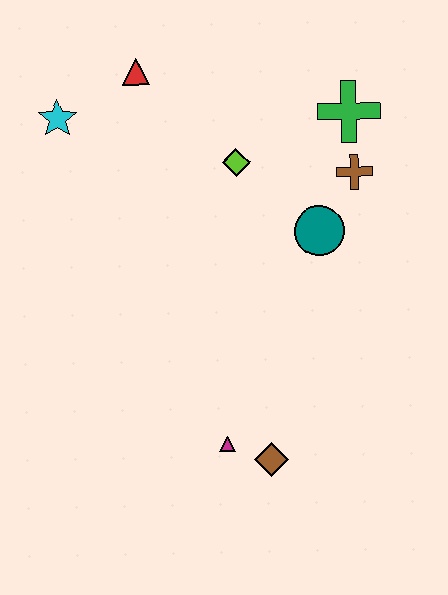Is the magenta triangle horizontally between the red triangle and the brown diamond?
Yes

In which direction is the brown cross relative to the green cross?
The brown cross is below the green cross.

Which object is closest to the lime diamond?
The teal circle is closest to the lime diamond.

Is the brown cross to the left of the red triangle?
No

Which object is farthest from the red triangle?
The brown diamond is farthest from the red triangle.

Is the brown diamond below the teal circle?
Yes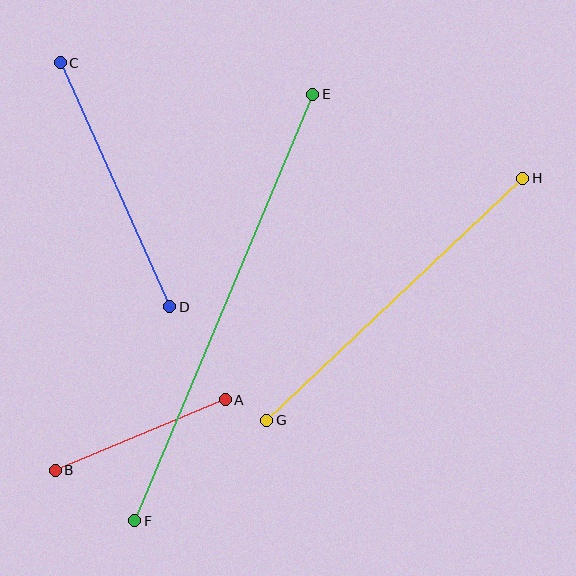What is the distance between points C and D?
The distance is approximately 267 pixels.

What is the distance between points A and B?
The distance is approximately 184 pixels.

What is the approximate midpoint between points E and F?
The midpoint is at approximately (224, 308) pixels.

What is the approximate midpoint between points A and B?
The midpoint is at approximately (140, 435) pixels.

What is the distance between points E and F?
The distance is approximately 462 pixels.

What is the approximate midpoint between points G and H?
The midpoint is at approximately (395, 299) pixels.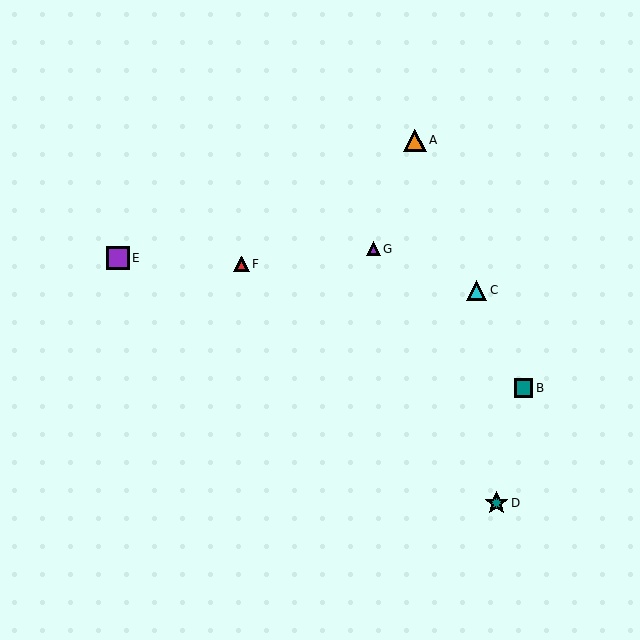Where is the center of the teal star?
The center of the teal star is at (497, 503).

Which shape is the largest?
The teal star (labeled D) is the largest.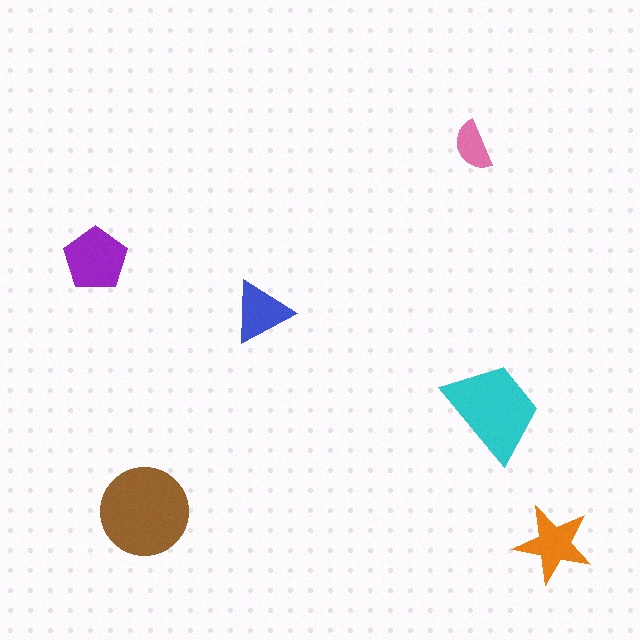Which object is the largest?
The brown circle.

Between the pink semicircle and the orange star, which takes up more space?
The orange star.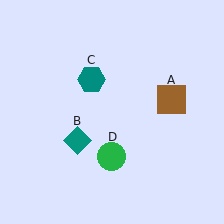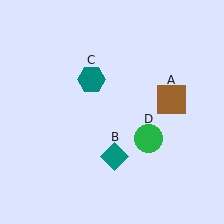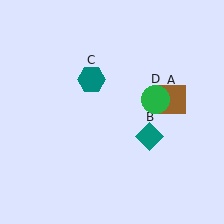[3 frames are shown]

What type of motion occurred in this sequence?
The teal diamond (object B), green circle (object D) rotated counterclockwise around the center of the scene.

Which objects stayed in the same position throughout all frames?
Brown square (object A) and teal hexagon (object C) remained stationary.